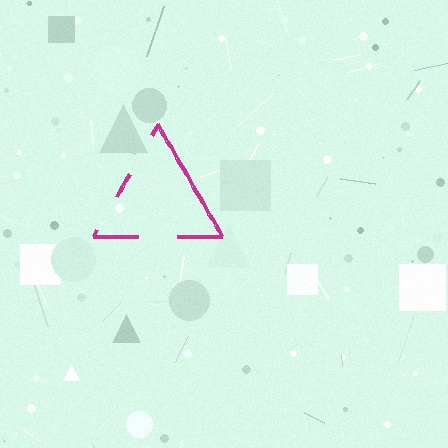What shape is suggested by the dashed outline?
The dashed outline suggests a triangle.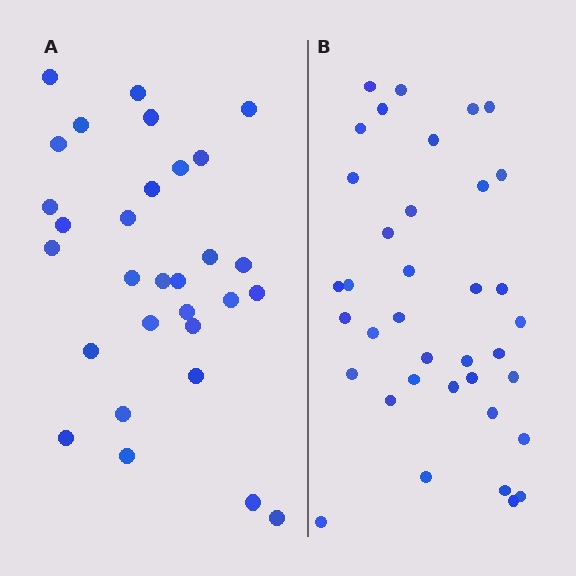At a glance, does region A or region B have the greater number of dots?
Region B (the right region) has more dots.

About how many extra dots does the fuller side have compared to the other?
Region B has roughly 8 or so more dots than region A.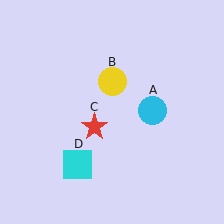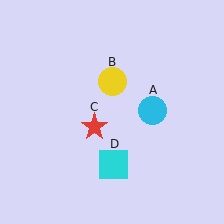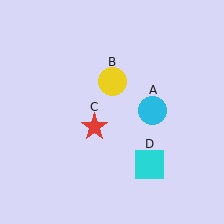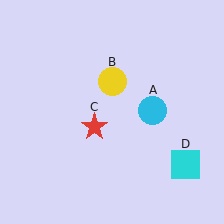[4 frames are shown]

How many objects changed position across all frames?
1 object changed position: cyan square (object D).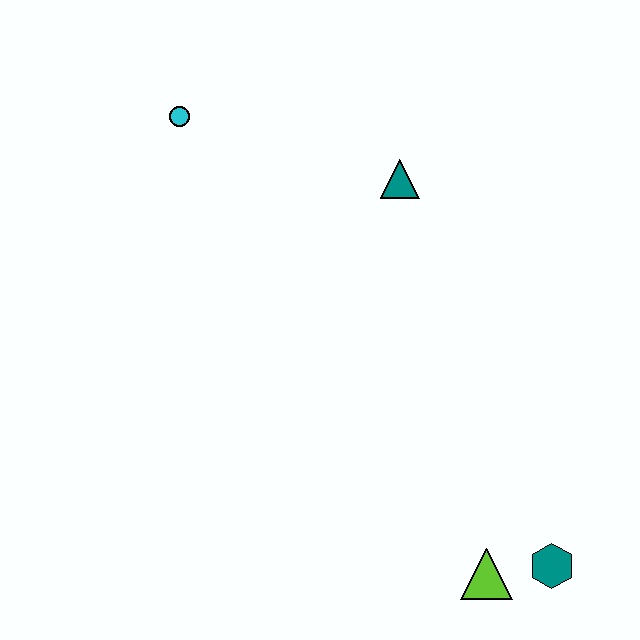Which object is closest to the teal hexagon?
The lime triangle is closest to the teal hexagon.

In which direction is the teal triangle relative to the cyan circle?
The teal triangle is to the right of the cyan circle.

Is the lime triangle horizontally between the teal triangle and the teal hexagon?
Yes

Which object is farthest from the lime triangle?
The cyan circle is farthest from the lime triangle.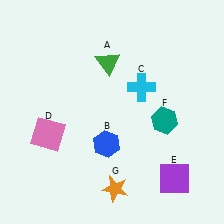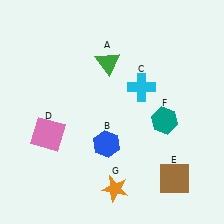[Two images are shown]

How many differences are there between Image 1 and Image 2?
There is 1 difference between the two images.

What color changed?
The square (E) changed from purple in Image 1 to brown in Image 2.